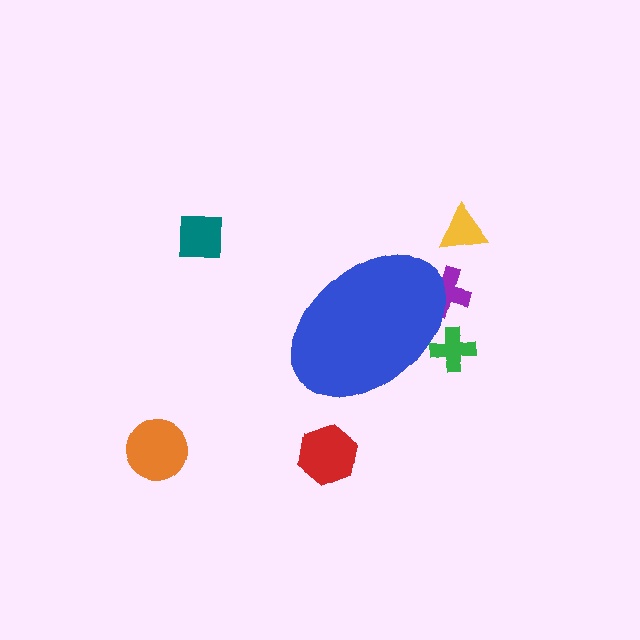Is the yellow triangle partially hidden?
No, the yellow triangle is fully visible.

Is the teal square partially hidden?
No, the teal square is fully visible.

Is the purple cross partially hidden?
Yes, the purple cross is partially hidden behind the blue ellipse.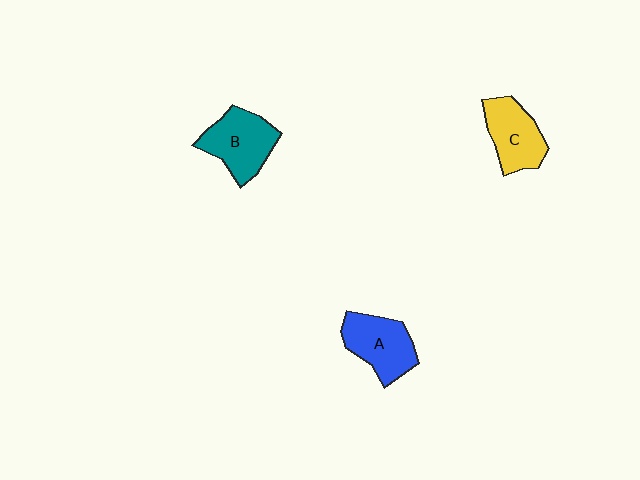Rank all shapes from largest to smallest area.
From largest to smallest: B (teal), A (blue), C (yellow).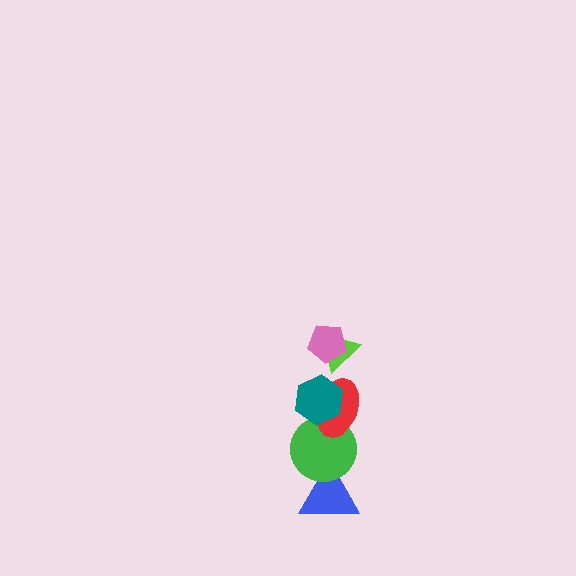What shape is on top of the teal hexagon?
The lime triangle is on top of the teal hexagon.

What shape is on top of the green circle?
The red ellipse is on top of the green circle.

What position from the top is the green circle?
The green circle is 5th from the top.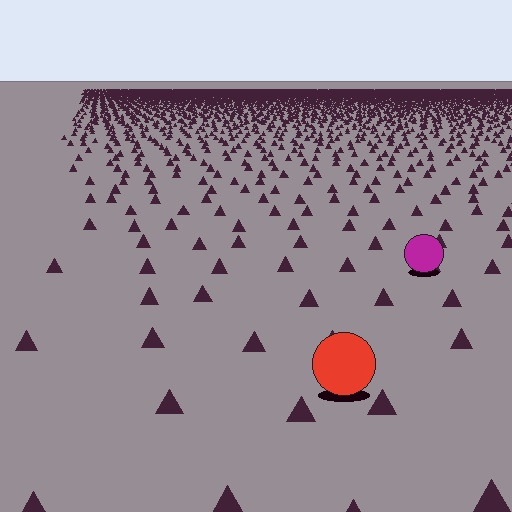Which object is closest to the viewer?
The red circle is closest. The texture marks near it are larger and more spread out.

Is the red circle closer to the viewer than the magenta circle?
Yes. The red circle is closer — you can tell from the texture gradient: the ground texture is coarser near it.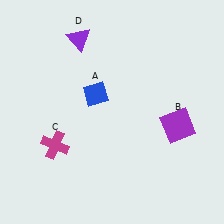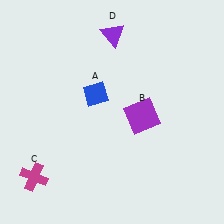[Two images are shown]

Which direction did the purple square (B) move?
The purple square (B) moved left.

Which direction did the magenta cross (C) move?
The magenta cross (C) moved down.